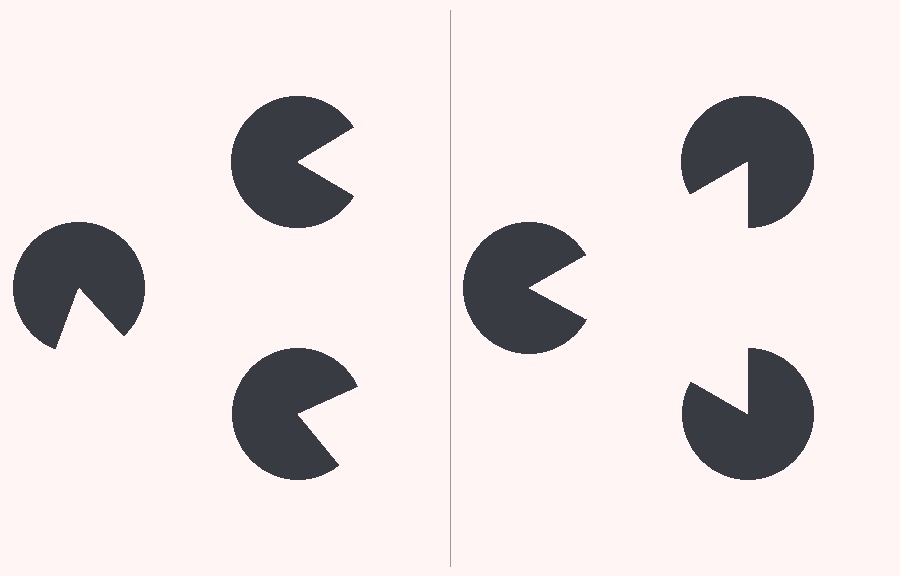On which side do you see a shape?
An illusory triangle appears on the right side. On the left side the wedge cuts are rotated, so no coherent shape forms.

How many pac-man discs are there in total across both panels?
6 — 3 on each side.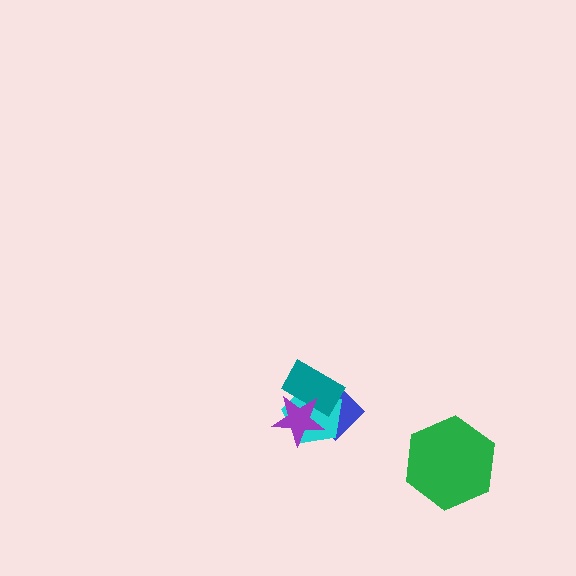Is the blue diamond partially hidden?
Yes, it is partially covered by another shape.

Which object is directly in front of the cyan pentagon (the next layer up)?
The teal rectangle is directly in front of the cyan pentagon.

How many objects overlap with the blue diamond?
3 objects overlap with the blue diamond.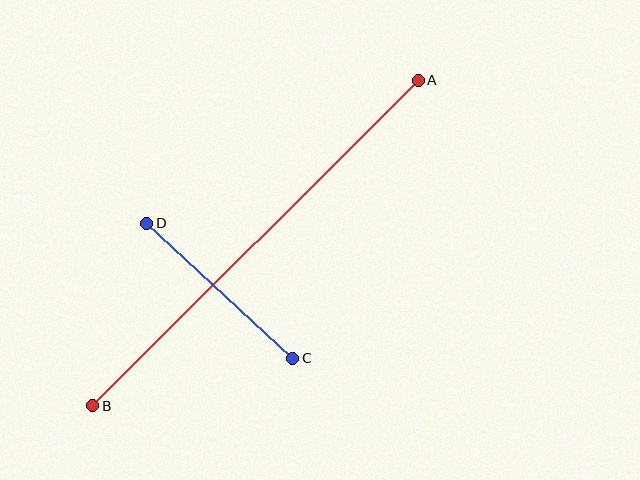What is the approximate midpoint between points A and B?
The midpoint is at approximately (256, 243) pixels.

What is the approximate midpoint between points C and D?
The midpoint is at approximately (220, 291) pixels.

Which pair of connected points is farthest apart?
Points A and B are farthest apart.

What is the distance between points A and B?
The distance is approximately 460 pixels.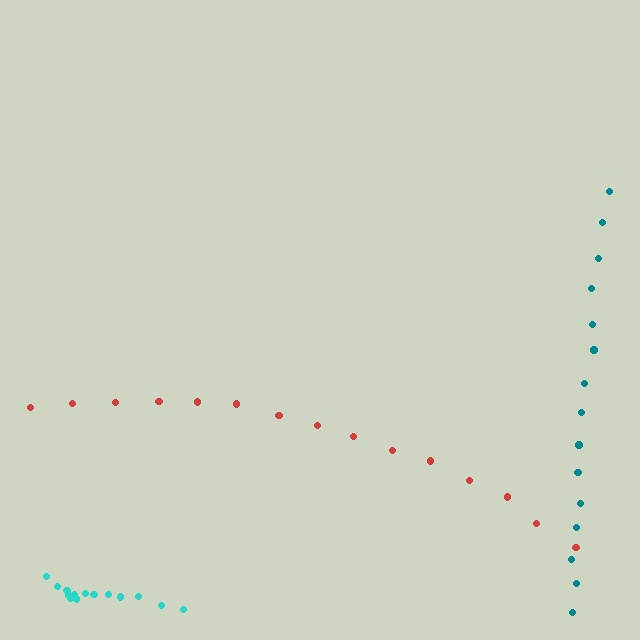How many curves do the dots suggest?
There are 3 distinct paths.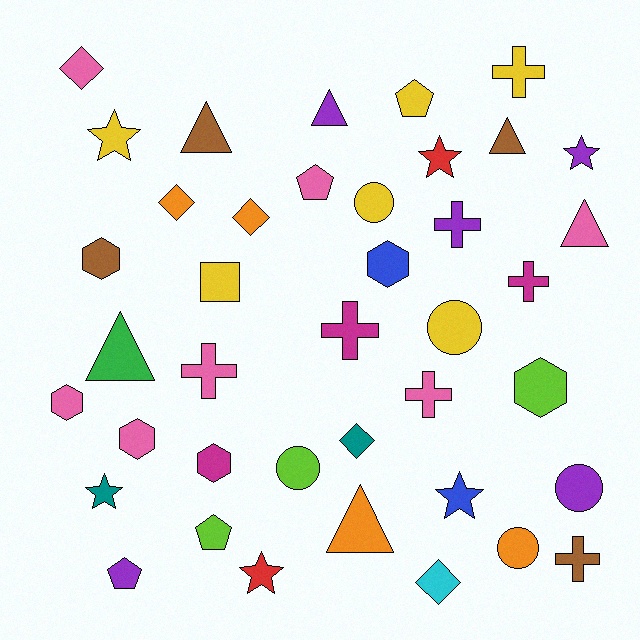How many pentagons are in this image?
There are 4 pentagons.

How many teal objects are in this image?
There are 2 teal objects.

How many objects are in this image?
There are 40 objects.